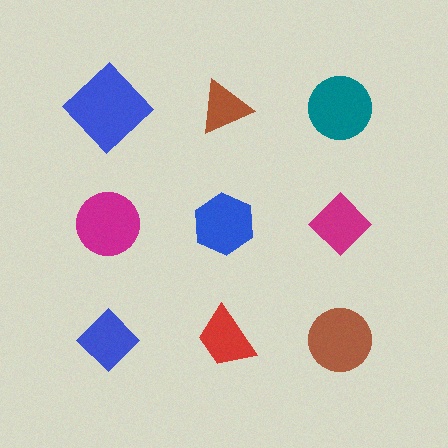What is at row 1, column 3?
A teal circle.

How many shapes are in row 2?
3 shapes.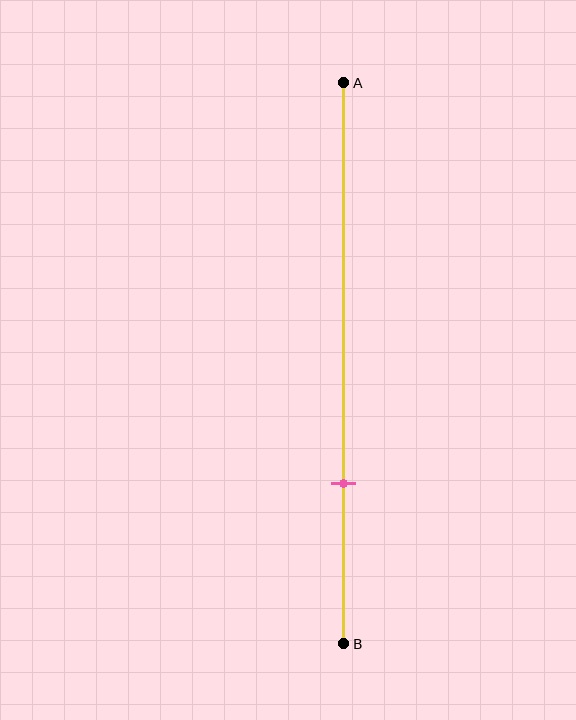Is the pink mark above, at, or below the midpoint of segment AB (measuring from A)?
The pink mark is below the midpoint of segment AB.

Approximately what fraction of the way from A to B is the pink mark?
The pink mark is approximately 70% of the way from A to B.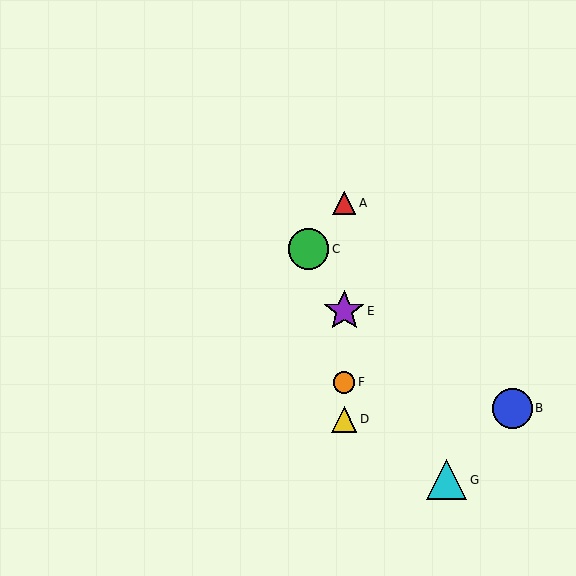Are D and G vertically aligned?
No, D is at x≈344 and G is at x≈447.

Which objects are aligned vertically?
Objects A, D, E, F are aligned vertically.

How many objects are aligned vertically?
4 objects (A, D, E, F) are aligned vertically.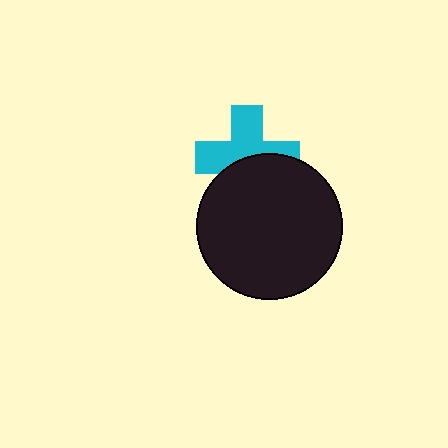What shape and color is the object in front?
The object in front is a black circle.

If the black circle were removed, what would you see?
You would see the complete cyan cross.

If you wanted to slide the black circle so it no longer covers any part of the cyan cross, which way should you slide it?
Slide it down — that is the most direct way to separate the two shapes.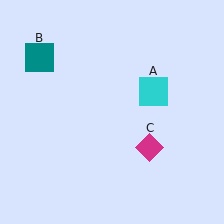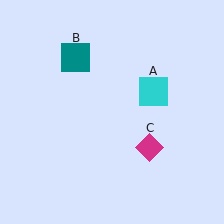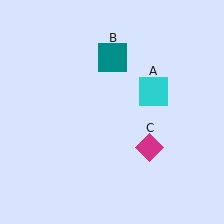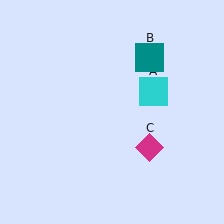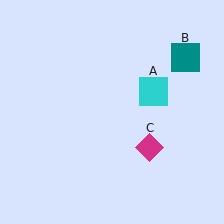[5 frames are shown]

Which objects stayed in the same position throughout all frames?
Cyan square (object A) and magenta diamond (object C) remained stationary.